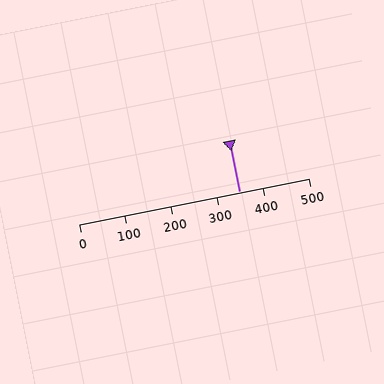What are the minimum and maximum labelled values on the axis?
The axis runs from 0 to 500.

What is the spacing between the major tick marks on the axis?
The major ticks are spaced 100 apart.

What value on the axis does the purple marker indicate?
The marker indicates approximately 350.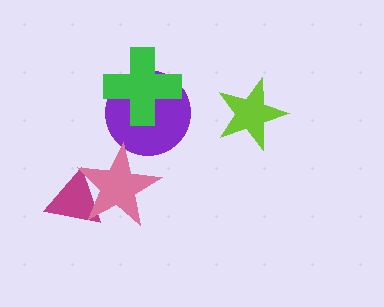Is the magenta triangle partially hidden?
Yes, it is partially covered by another shape.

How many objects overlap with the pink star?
1 object overlaps with the pink star.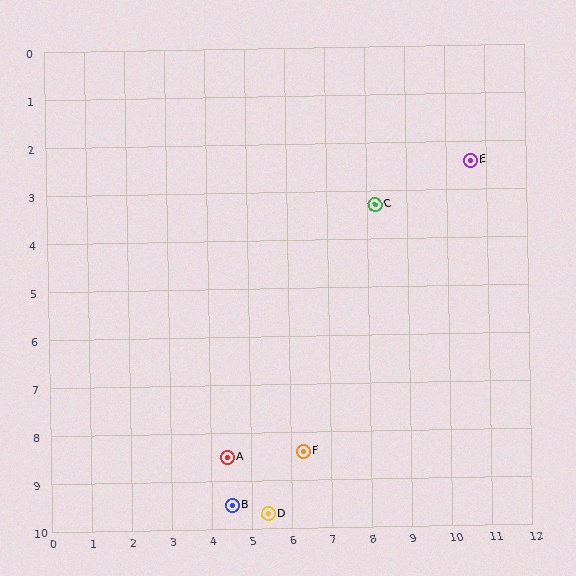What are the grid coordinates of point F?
Point F is at approximately (6.3, 8.4).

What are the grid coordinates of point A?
Point A is at approximately (4.4, 8.5).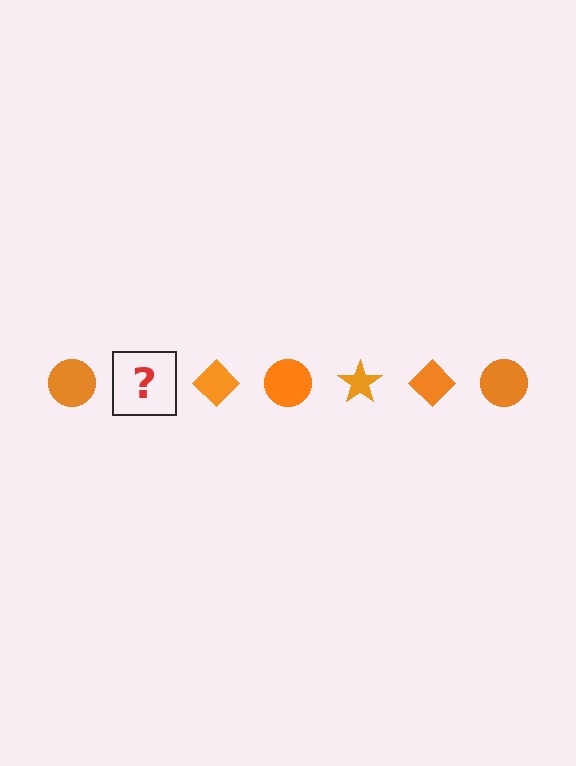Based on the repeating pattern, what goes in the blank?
The blank should be an orange star.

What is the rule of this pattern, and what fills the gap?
The rule is that the pattern cycles through circle, star, diamond shapes in orange. The gap should be filled with an orange star.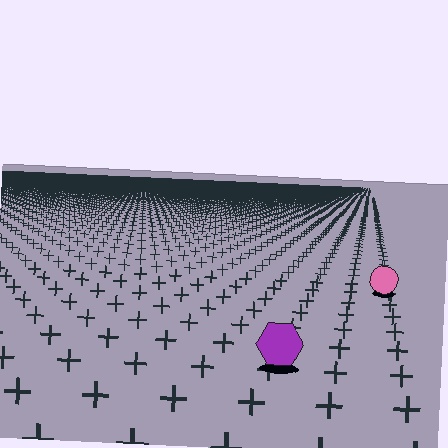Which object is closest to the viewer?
The purple hexagon is closest. The texture marks near it are larger and more spread out.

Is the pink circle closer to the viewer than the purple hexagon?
No. The purple hexagon is closer — you can tell from the texture gradient: the ground texture is coarser near it.